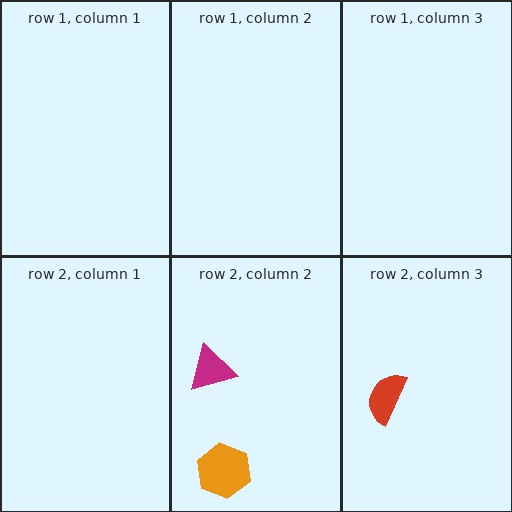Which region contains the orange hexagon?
The row 2, column 2 region.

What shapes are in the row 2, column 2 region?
The magenta triangle, the orange hexagon.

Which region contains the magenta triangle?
The row 2, column 2 region.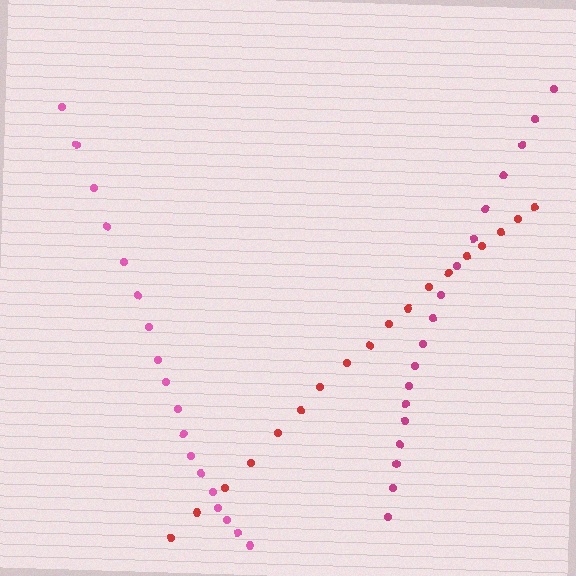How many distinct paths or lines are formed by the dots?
There are 3 distinct paths.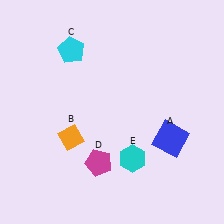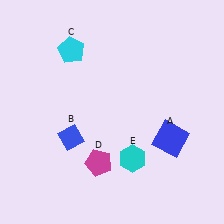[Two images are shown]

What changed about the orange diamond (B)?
In Image 1, B is orange. In Image 2, it changed to blue.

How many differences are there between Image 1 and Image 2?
There is 1 difference between the two images.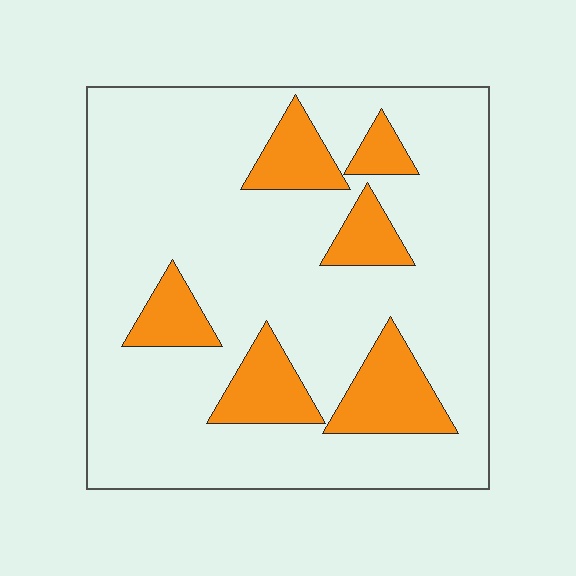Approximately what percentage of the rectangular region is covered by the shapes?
Approximately 20%.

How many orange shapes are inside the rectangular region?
6.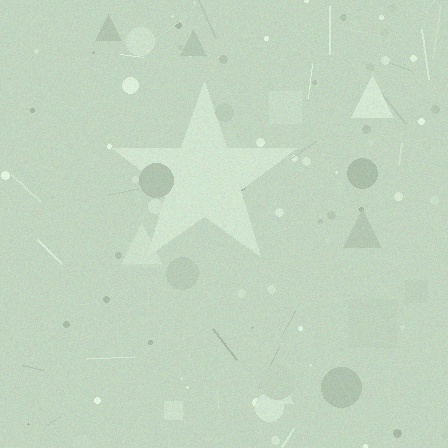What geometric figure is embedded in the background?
A star is embedded in the background.